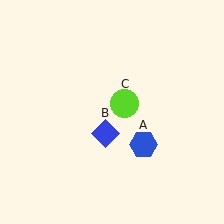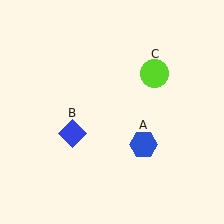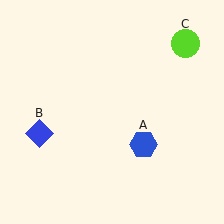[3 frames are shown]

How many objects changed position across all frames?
2 objects changed position: blue diamond (object B), lime circle (object C).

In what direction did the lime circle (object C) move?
The lime circle (object C) moved up and to the right.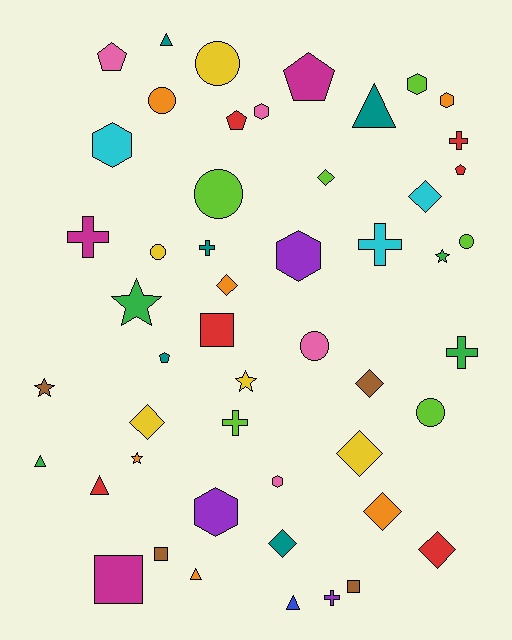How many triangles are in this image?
There are 6 triangles.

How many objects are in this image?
There are 50 objects.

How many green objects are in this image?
There are 4 green objects.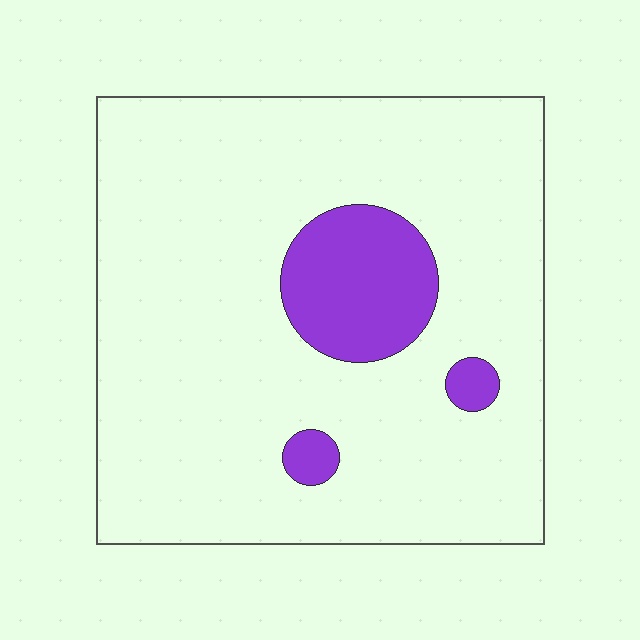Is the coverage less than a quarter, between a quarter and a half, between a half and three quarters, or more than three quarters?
Less than a quarter.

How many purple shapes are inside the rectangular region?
3.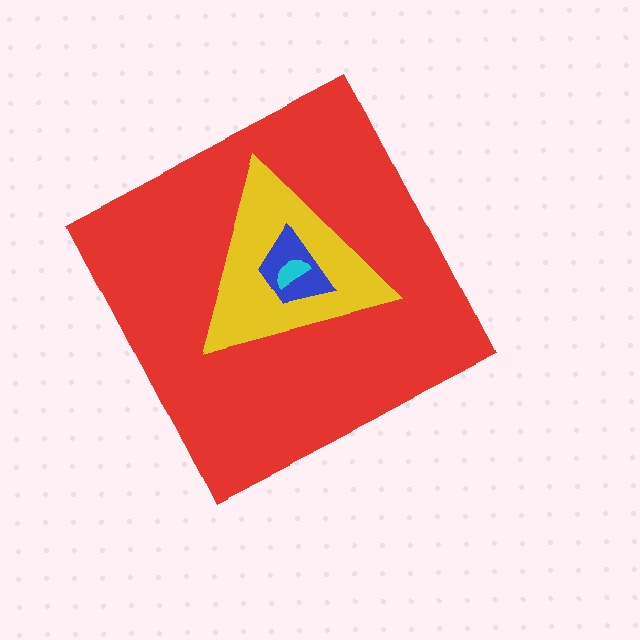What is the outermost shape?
The red diamond.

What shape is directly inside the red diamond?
The yellow triangle.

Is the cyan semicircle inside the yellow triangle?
Yes.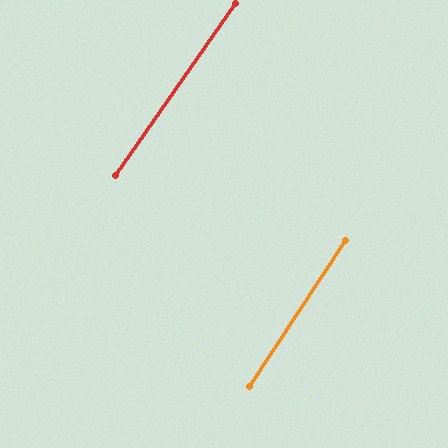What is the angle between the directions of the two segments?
Approximately 2 degrees.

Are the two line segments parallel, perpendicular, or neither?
Parallel — their directions differ by only 1.5°.